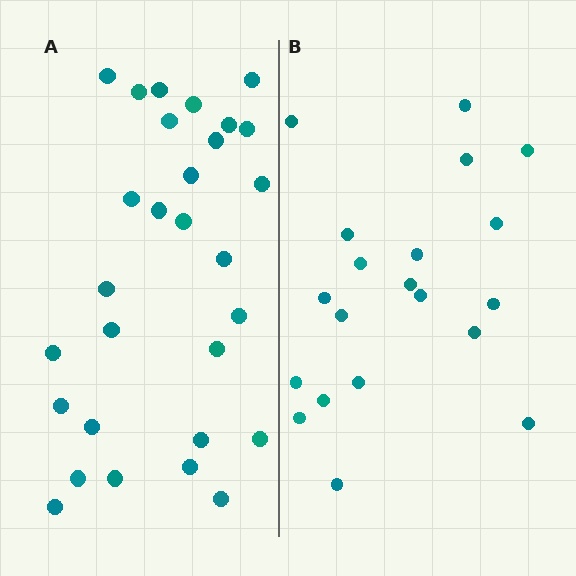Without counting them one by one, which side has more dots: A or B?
Region A (the left region) has more dots.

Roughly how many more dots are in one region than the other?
Region A has roughly 8 or so more dots than region B.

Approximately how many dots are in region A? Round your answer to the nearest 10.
About 30 dots. (The exact count is 29, which rounds to 30.)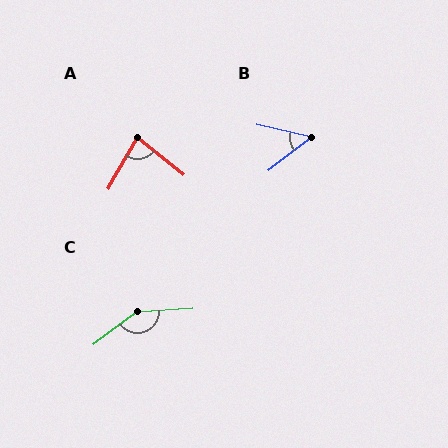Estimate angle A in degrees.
Approximately 81 degrees.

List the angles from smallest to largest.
B (51°), A (81°), C (147°).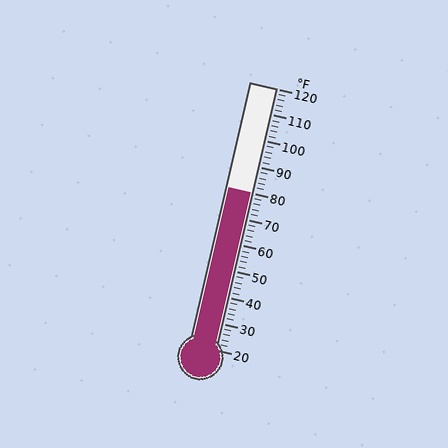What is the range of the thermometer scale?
The thermometer scale ranges from 20°F to 120°F.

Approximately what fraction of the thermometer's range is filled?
The thermometer is filled to approximately 60% of its range.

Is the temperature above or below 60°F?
The temperature is above 60°F.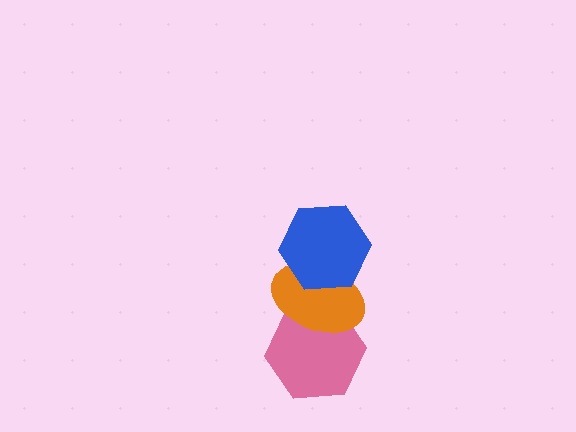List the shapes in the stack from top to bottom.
From top to bottom: the blue hexagon, the orange ellipse, the pink hexagon.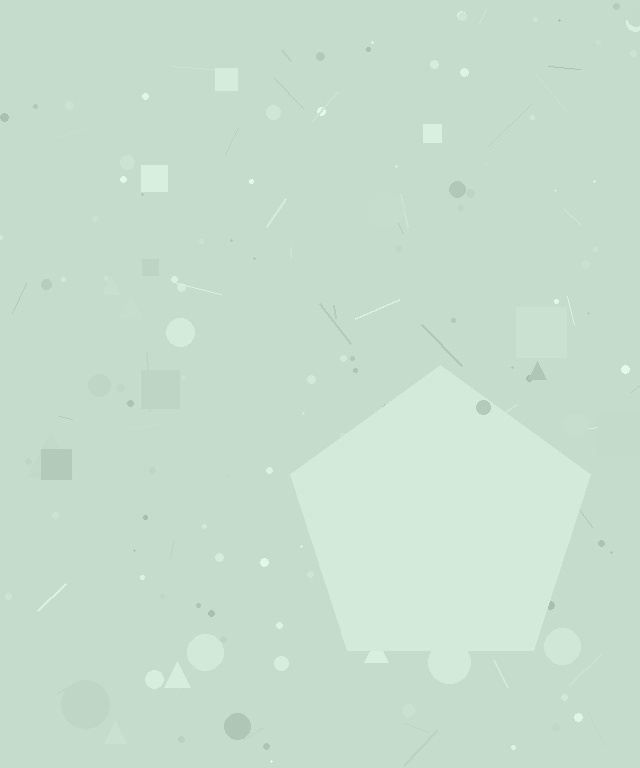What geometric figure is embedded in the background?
A pentagon is embedded in the background.